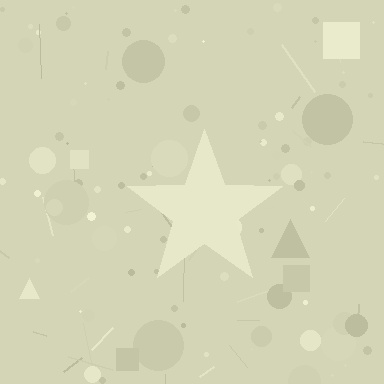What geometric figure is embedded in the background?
A star is embedded in the background.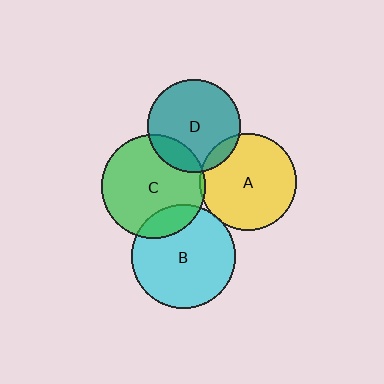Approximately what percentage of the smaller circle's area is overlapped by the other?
Approximately 15%.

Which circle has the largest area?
Circle B (cyan).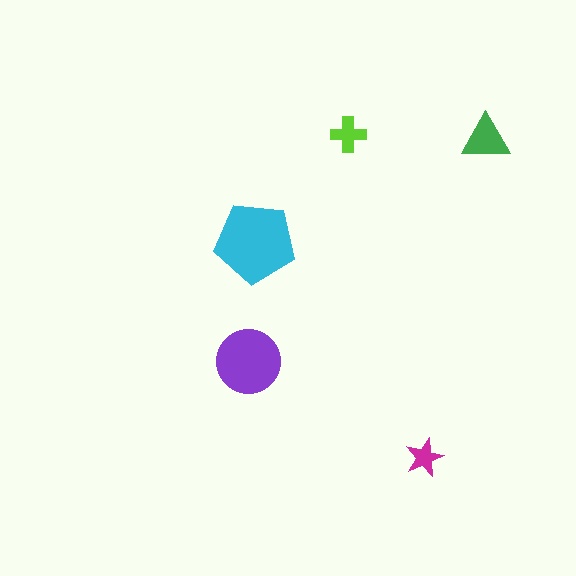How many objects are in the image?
There are 5 objects in the image.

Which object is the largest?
The cyan pentagon.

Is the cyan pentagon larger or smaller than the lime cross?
Larger.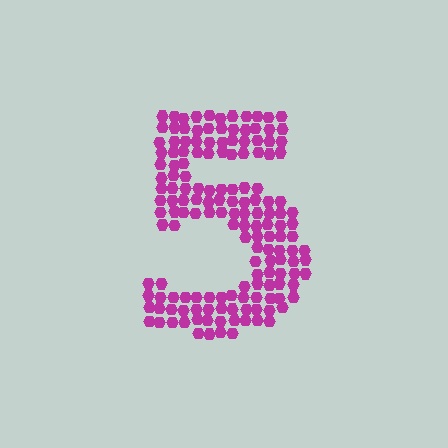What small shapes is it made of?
It is made of small hexagons.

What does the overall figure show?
The overall figure shows the digit 5.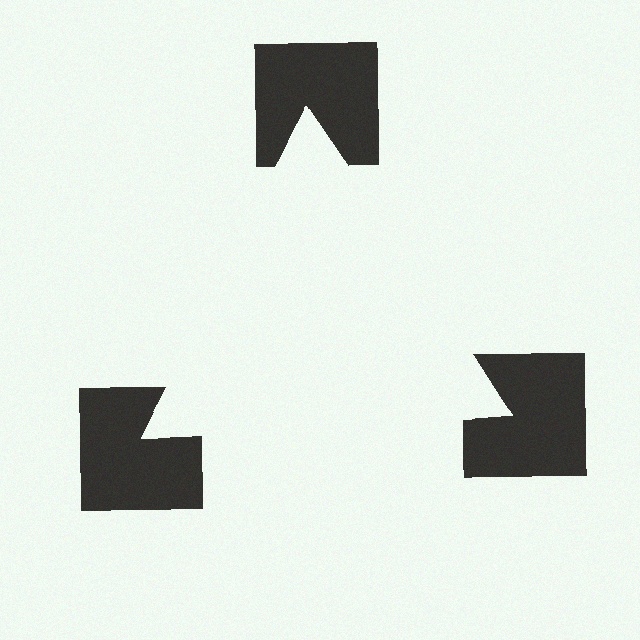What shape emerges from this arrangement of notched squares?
An illusory triangle — its edges are inferred from the aligned wedge cuts in the notched squares, not physically drawn.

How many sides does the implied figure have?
3 sides.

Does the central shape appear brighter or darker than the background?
It typically appears slightly brighter than the background, even though no actual brightness change is drawn.